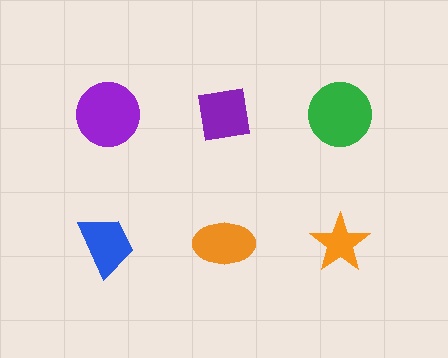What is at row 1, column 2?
A purple square.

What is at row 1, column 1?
A purple circle.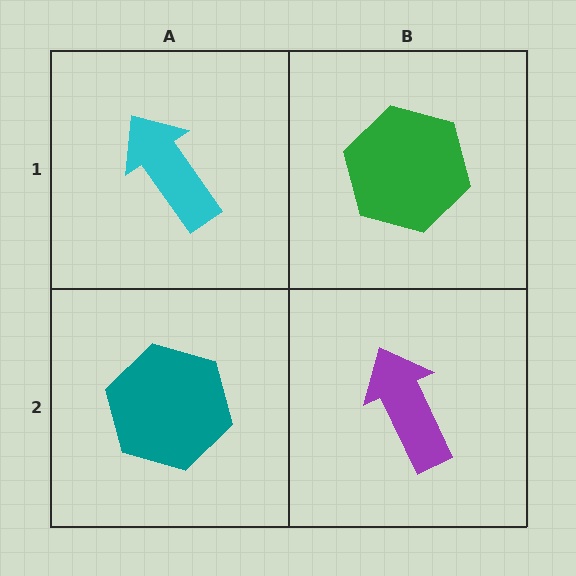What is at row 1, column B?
A green hexagon.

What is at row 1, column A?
A cyan arrow.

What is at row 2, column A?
A teal hexagon.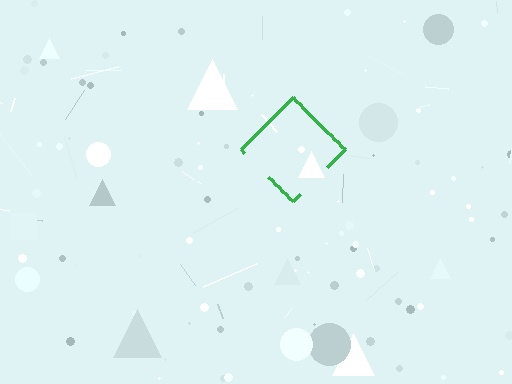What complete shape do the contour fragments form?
The contour fragments form a diamond.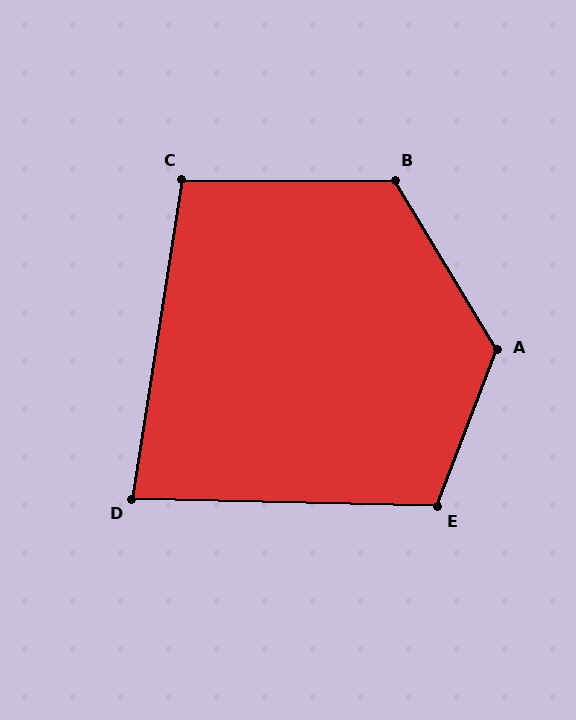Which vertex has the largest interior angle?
A, at approximately 128 degrees.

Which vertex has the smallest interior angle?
D, at approximately 83 degrees.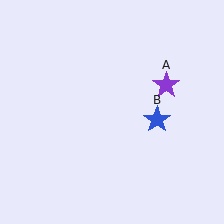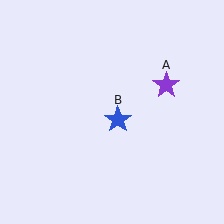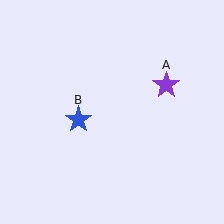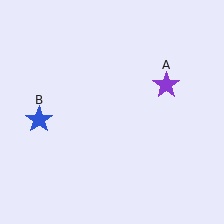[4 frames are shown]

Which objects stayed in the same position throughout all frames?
Purple star (object A) remained stationary.